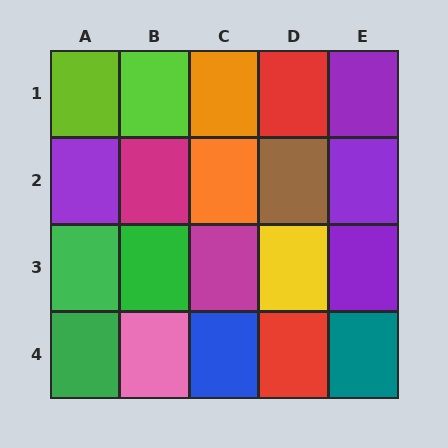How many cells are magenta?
2 cells are magenta.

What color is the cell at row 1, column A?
Lime.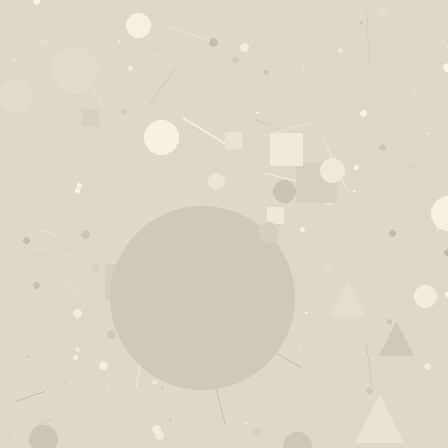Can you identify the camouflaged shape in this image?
The camouflaged shape is a circle.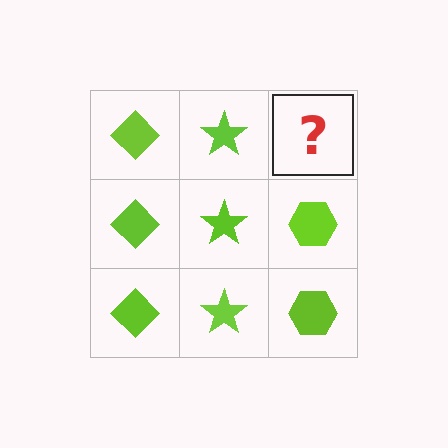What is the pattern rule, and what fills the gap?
The rule is that each column has a consistent shape. The gap should be filled with a lime hexagon.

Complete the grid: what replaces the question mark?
The question mark should be replaced with a lime hexagon.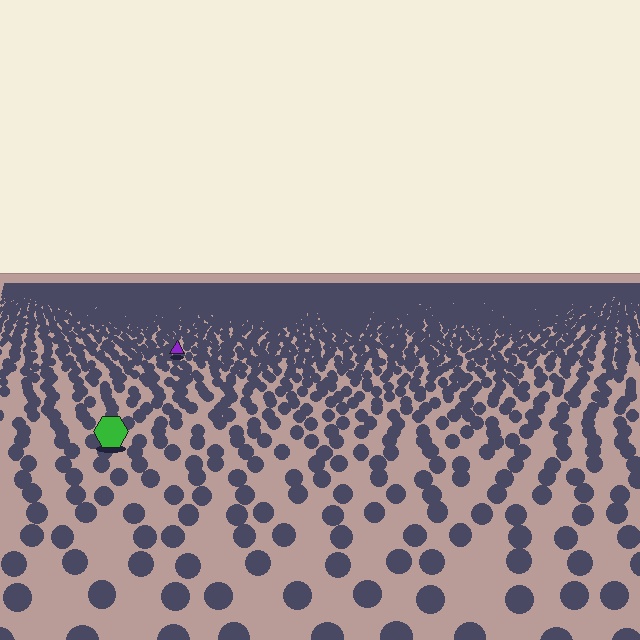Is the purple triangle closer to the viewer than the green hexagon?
No. The green hexagon is closer — you can tell from the texture gradient: the ground texture is coarser near it.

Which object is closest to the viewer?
The green hexagon is closest. The texture marks near it are larger and more spread out.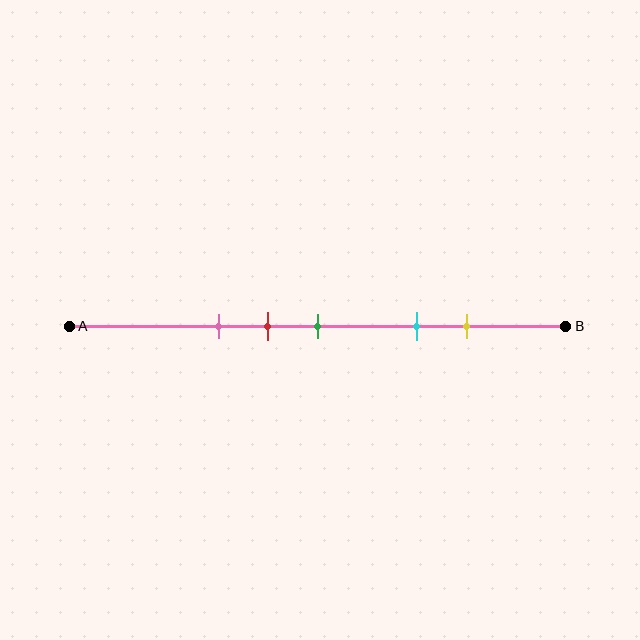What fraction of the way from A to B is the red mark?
The red mark is approximately 40% (0.4) of the way from A to B.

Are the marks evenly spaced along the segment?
No, the marks are not evenly spaced.